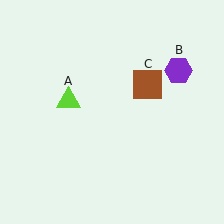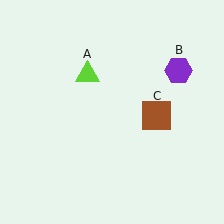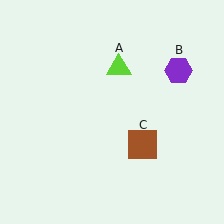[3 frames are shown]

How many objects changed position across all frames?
2 objects changed position: lime triangle (object A), brown square (object C).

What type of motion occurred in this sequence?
The lime triangle (object A), brown square (object C) rotated clockwise around the center of the scene.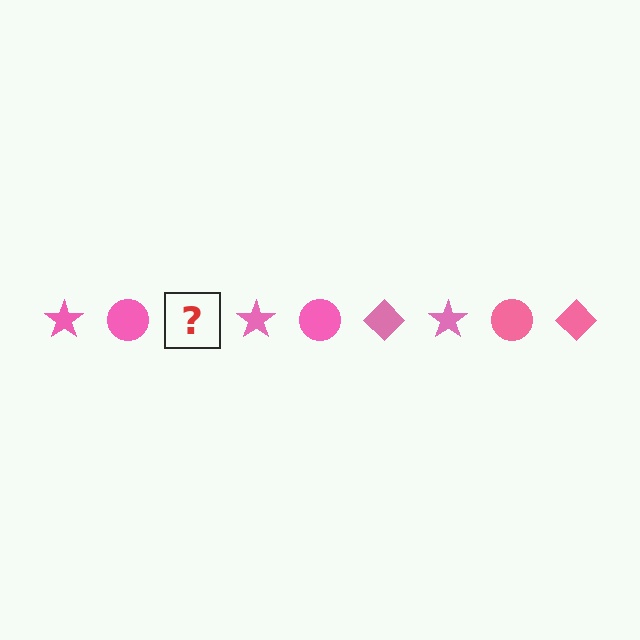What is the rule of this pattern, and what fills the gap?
The rule is that the pattern cycles through star, circle, diamond shapes in pink. The gap should be filled with a pink diamond.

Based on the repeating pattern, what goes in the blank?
The blank should be a pink diamond.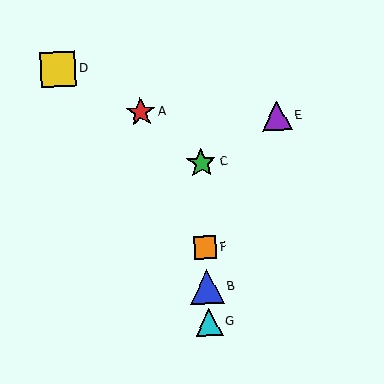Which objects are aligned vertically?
Objects B, C, F, G are aligned vertically.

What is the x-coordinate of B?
Object B is at x≈207.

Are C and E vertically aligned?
No, C is at x≈201 and E is at x≈277.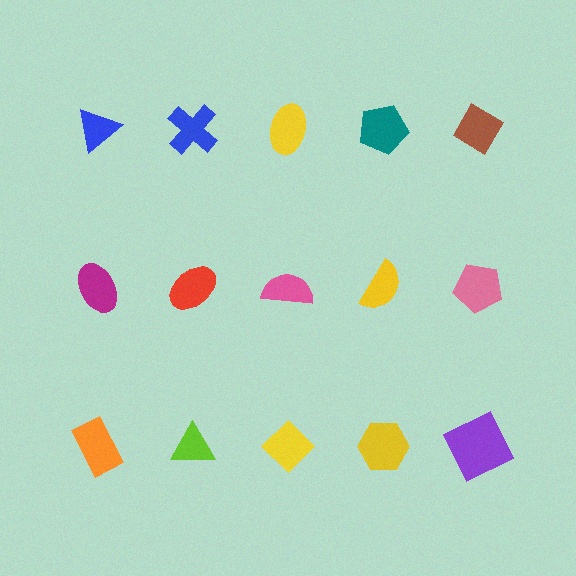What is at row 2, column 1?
A magenta ellipse.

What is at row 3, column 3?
A yellow diamond.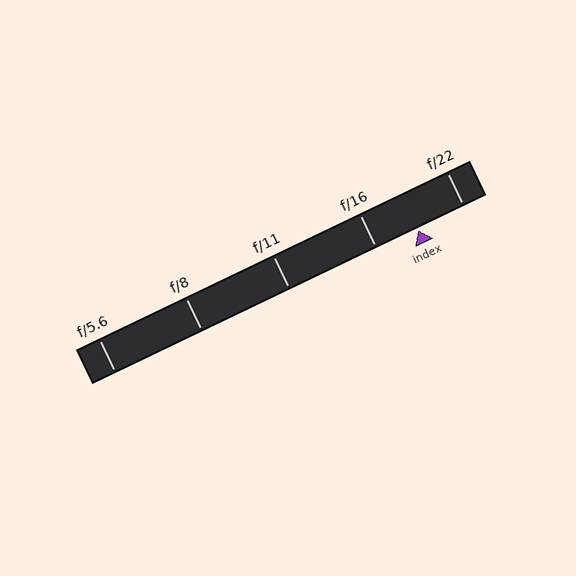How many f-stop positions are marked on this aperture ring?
There are 5 f-stop positions marked.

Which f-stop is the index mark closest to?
The index mark is closest to f/16.